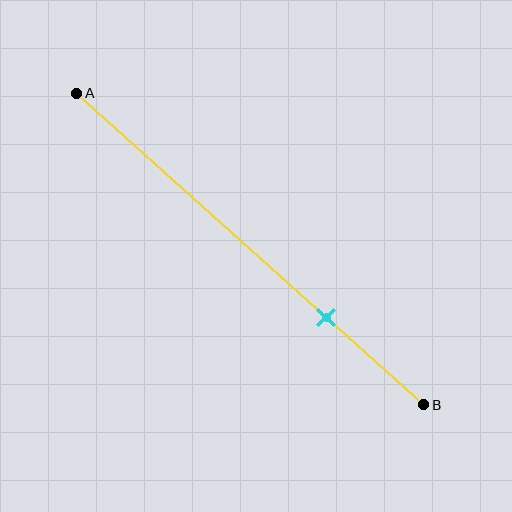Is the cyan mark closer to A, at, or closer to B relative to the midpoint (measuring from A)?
The cyan mark is closer to point B than the midpoint of segment AB.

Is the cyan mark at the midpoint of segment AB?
No, the mark is at about 70% from A, not at the 50% midpoint.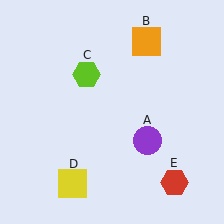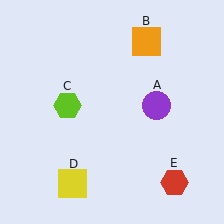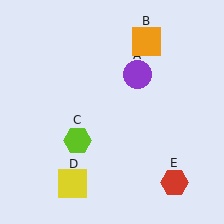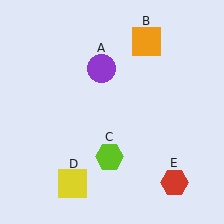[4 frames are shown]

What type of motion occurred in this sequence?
The purple circle (object A), lime hexagon (object C) rotated counterclockwise around the center of the scene.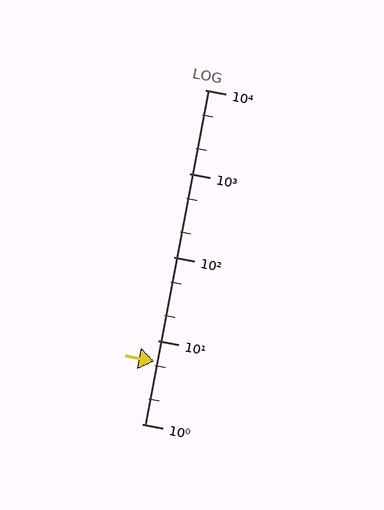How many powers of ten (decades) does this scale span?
The scale spans 4 decades, from 1 to 10000.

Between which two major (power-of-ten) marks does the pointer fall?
The pointer is between 1 and 10.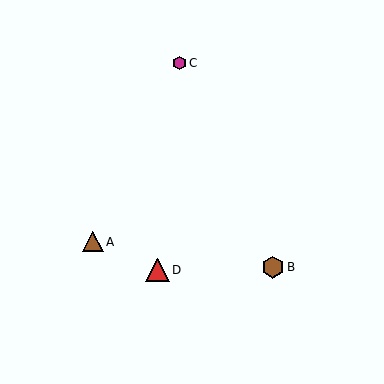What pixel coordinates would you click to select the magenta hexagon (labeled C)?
Click at (179, 63) to select the magenta hexagon C.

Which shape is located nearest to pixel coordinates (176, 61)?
The magenta hexagon (labeled C) at (179, 63) is nearest to that location.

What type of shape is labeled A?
Shape A is a brown triangle.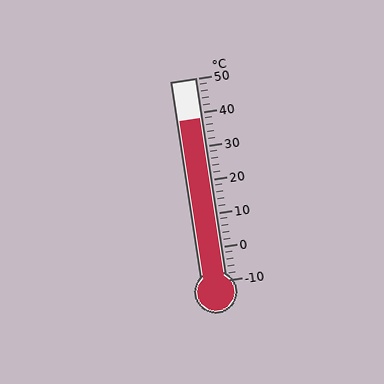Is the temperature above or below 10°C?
The temperature is above 10°C.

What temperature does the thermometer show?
The thermometer shows approximately 38°C.